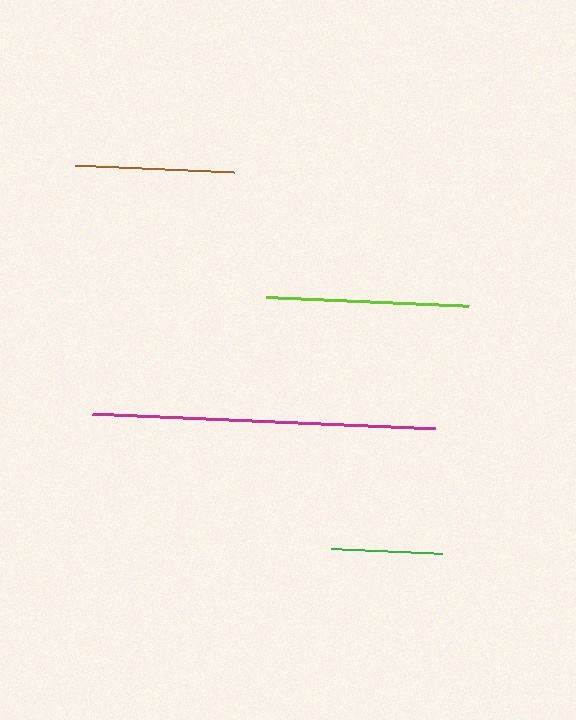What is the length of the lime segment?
The lime segment is approximately 203 pixels long.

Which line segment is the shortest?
The green line is the shortest at approximately 110 pixels.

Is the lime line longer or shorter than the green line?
The lime line is longer than the green line.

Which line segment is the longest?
The magenta line is the longest at approximately 343 pixels.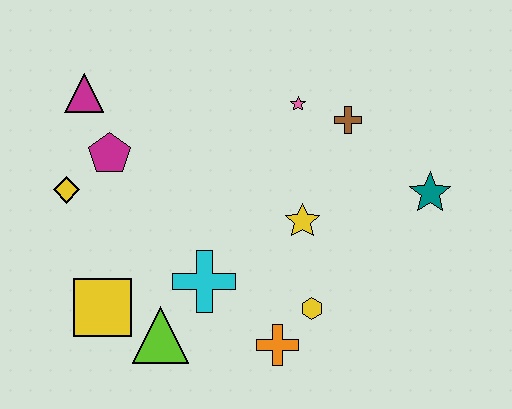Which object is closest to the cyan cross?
The lime triangle is closest to the cyan cross.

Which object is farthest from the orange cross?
The magenta triangle is farthest from the orange cross.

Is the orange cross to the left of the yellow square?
No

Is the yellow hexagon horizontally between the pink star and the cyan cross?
No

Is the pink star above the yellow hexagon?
Yes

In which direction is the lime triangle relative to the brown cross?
The lime triangle is below the brown cross.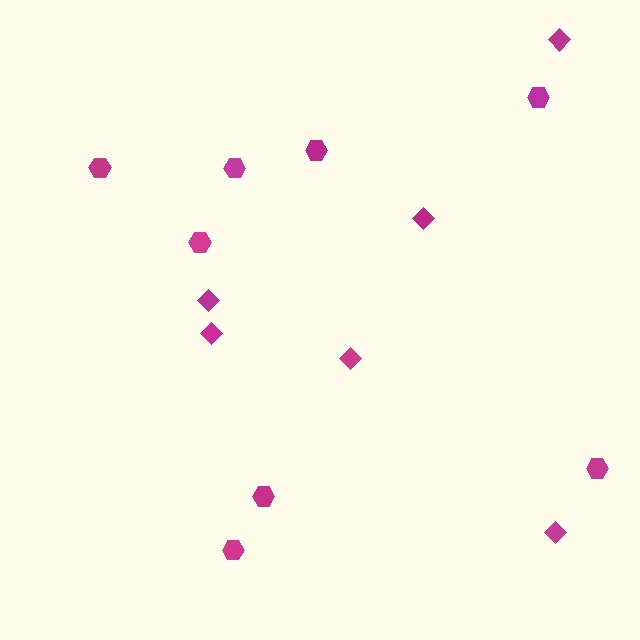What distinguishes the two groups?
There are 2 groups: one group of diamonds (6) and one group of hexagons (8).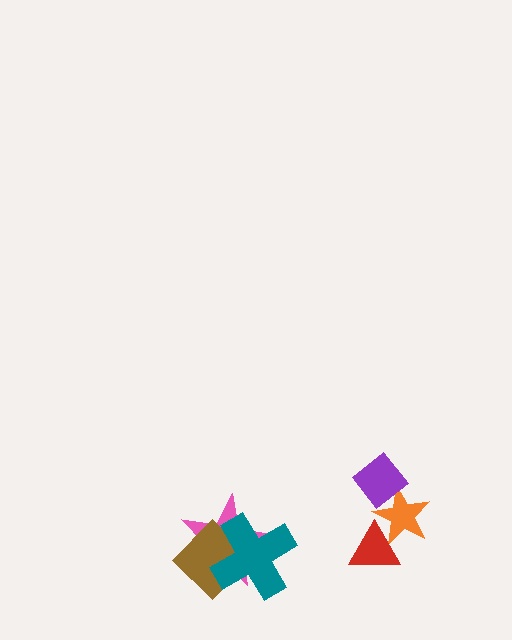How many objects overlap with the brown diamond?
2 objects overlap with the brown diamond.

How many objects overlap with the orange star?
2 objects overlap with the orange star.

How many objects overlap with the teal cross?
2 objects overlap with the teal cross.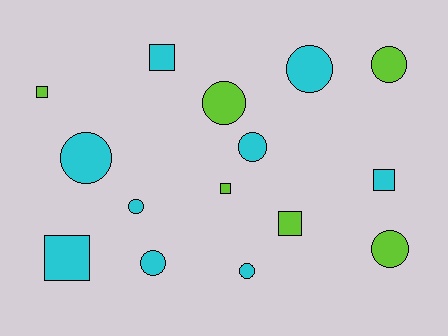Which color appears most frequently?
Cyan, with 9 objects.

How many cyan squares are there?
There are 3 cyan squares.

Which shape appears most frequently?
Circle, with 9 objects.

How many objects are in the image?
There are 15 objects.